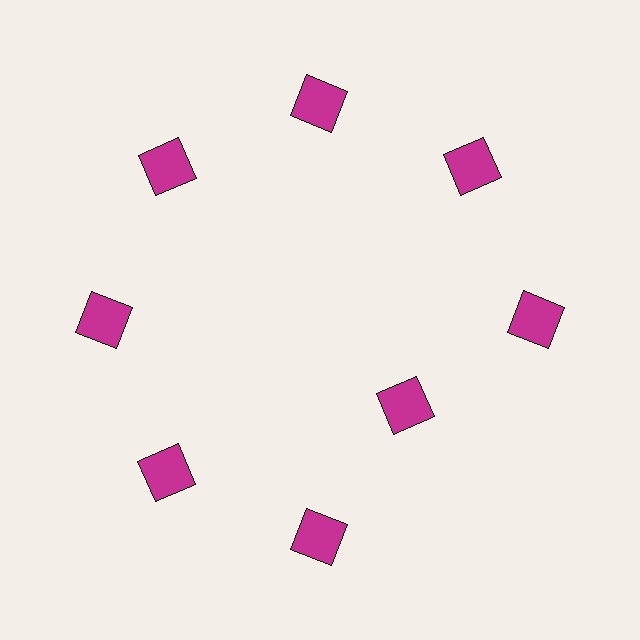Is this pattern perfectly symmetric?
No. The 8 magenta squares are arranged in a ring, but one element near the 4 o'clock position is pulled inward toward the center, breaking the 8-fold rotational symmetry.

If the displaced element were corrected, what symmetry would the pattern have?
It would have 8-fold rotational symmetry — the pattern would map onto itself every 45 degrees.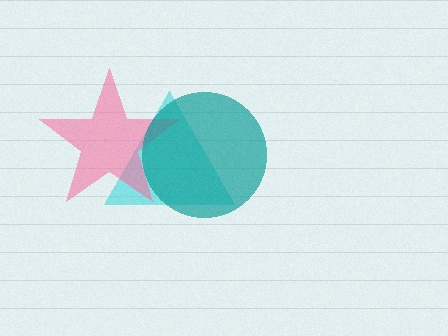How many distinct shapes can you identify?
There are 3 distinct shapes: a cyan triangle, a pink star, a teal circle.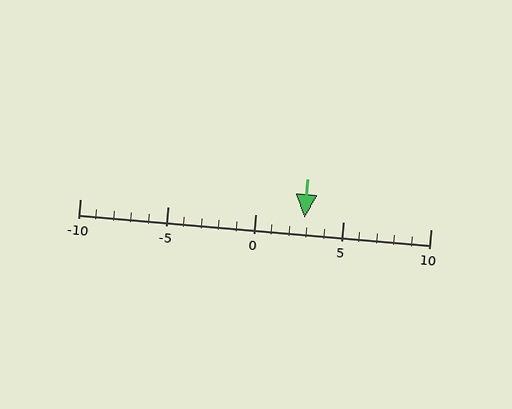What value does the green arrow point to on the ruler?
The green arrow points to approximately 3.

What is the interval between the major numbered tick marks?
The major tick marks are spaced 5 units apart.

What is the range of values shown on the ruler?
The ruler shows values from -10 to 10.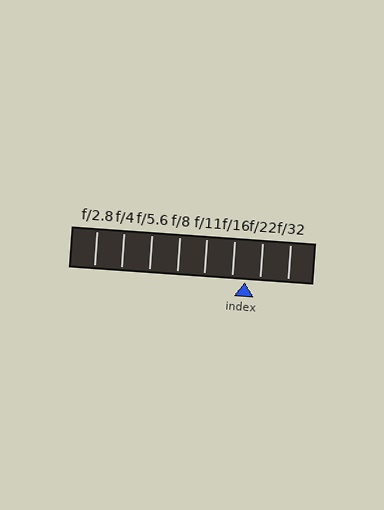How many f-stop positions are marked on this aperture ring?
There are 8 f-stop positions marked.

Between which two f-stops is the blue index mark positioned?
The index mark is between f/16 and f/22.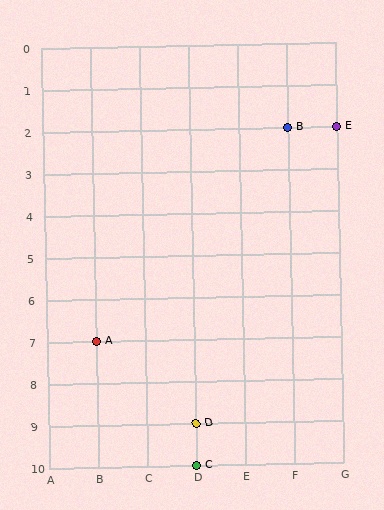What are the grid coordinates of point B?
Point B is at grid coordinates (F, 2).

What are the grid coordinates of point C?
Point C is at grid coordinates (D, 10).